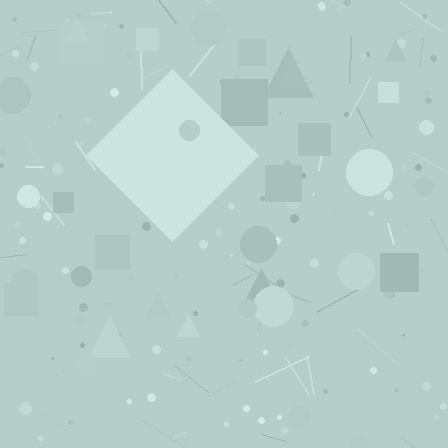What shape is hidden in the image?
A diamond is hidden in the image.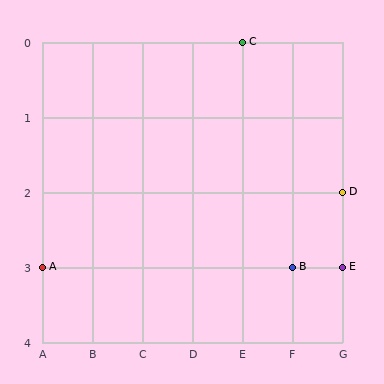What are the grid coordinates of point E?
Point E is at grid coordinates (G, 3).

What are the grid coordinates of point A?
Point A is at grid coordinates (A, 3).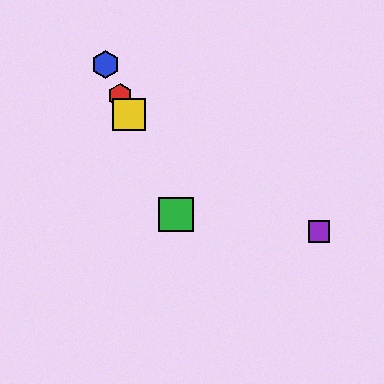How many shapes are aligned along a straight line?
4 shapes (the red hexagon, the blue hexagon, the green square, the yellow square) are aligned along a straight line.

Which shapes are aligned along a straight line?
The red hexagon, the blue hexagon, the green square, the yellow square are aligned along a straight line.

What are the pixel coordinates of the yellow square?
The yellow square is at (129, 114).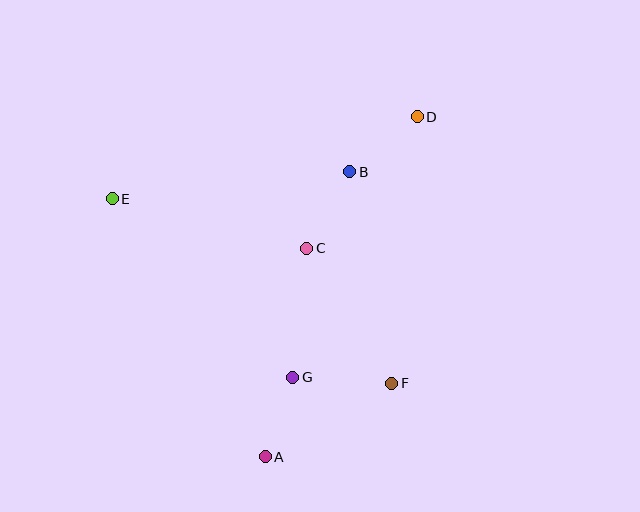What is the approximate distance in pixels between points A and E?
The distance between A and E is approximately 300 pixels.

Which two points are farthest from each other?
Points A and D are farthest from each other.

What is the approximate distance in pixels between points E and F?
The distance between E and F is approximately 335 pixels.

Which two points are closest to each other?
Points A and G are closest to each other.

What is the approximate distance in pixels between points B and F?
The distance between B and F is approximately 216 pixels.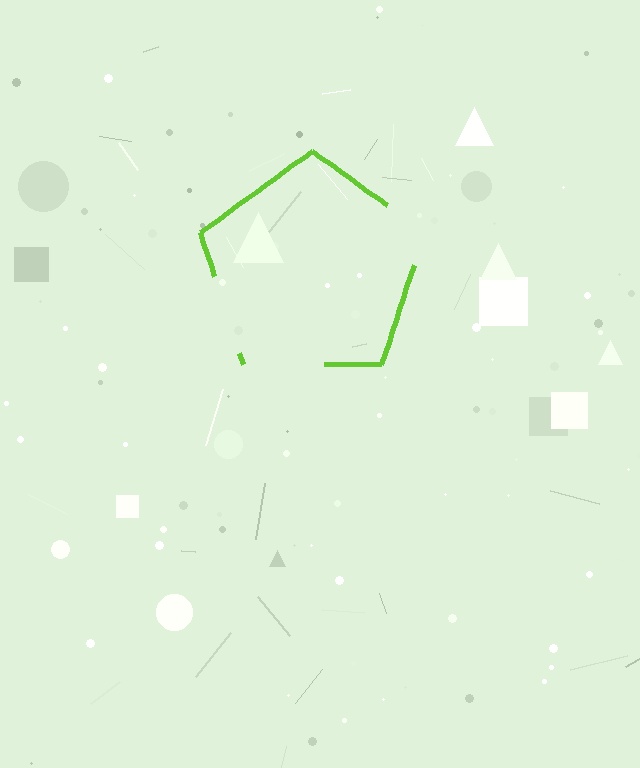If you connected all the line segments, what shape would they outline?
They would outline a pentagon.